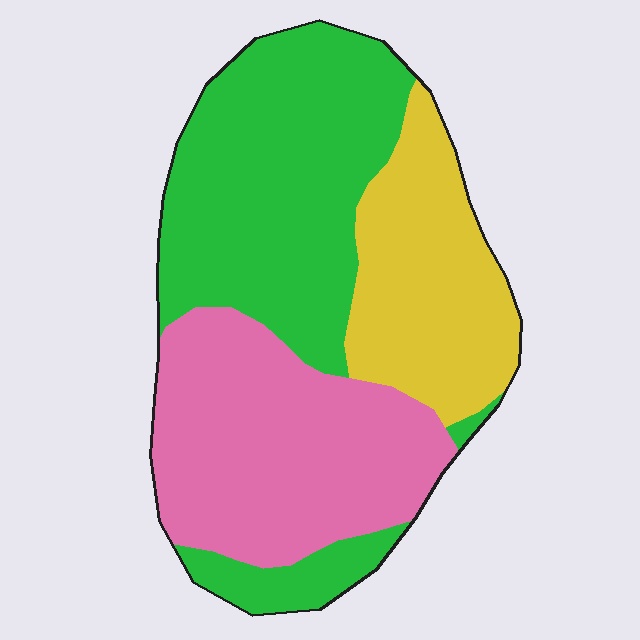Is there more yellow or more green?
Green.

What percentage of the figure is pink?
Pink covers about 35% of the figure.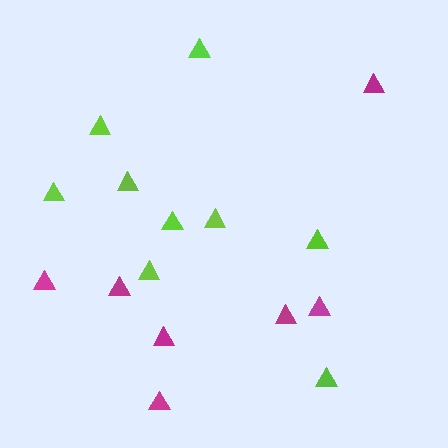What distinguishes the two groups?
There are 2 groups: one group of magenta triangles (7) and one group of lime triangles (9).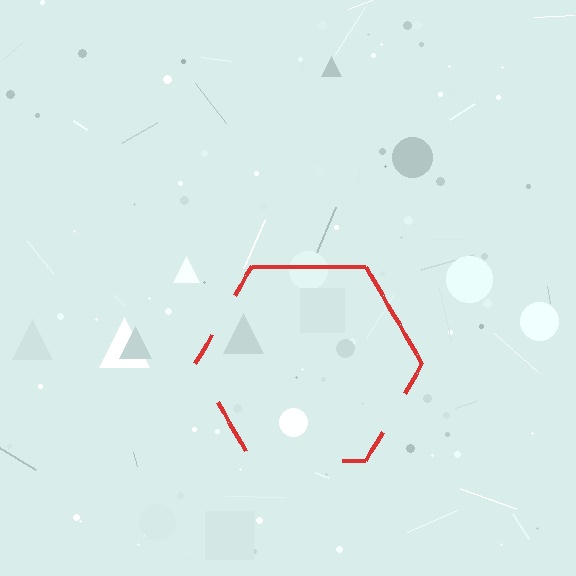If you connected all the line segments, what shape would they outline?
They would outline a hexagon.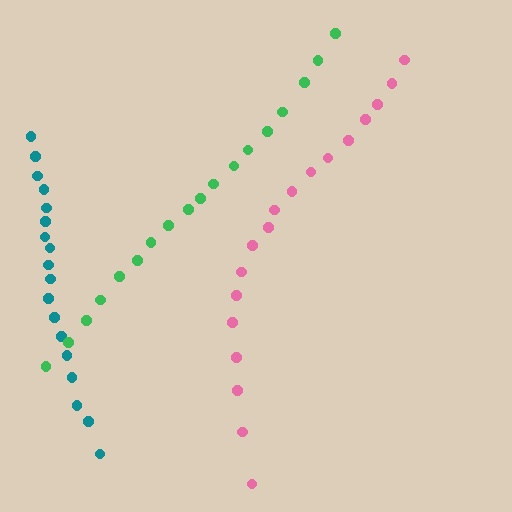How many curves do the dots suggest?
There are 3 distinct paths.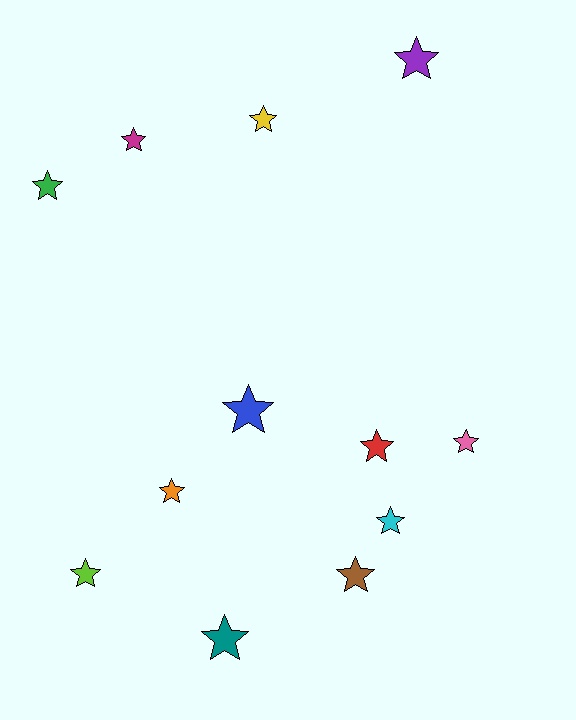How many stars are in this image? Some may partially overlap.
There are 12 stars.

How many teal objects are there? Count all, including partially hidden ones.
There is 1 teal object.